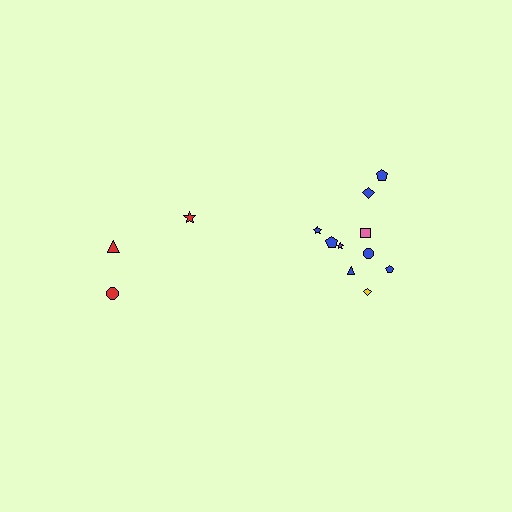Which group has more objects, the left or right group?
The right group.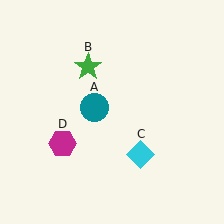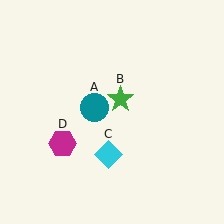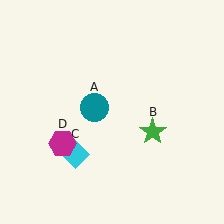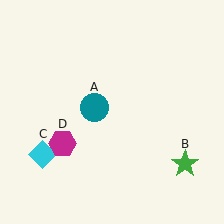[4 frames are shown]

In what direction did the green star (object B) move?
The green star (object B) moved down and to the right.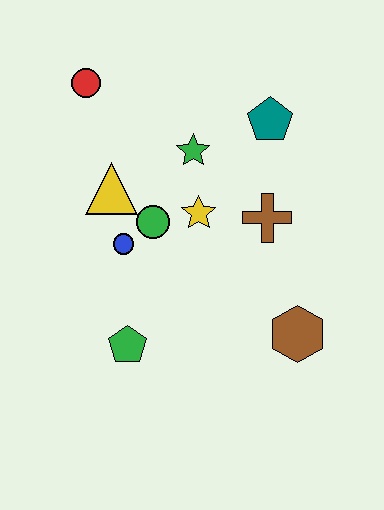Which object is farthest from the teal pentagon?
The green pentagon is farthest from the teal pentagon.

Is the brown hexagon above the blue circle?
No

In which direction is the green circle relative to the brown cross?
The green circle is to the left of the brown cross.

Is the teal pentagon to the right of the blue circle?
Yes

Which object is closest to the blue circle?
The green circle is closest to the blue circle.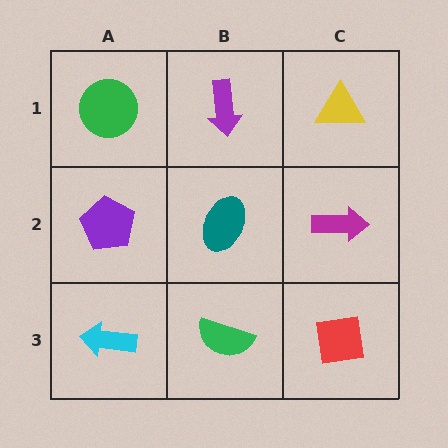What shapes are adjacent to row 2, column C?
A yellow triangle (row 1, column C), a red square (row 3, column C), a teal ellipse (row 2, column B).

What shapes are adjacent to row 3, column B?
A teal ellipse (row 2, column B), a cyan arrow (row 3, column A), a red square (row 3, column C).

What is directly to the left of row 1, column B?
A green circle.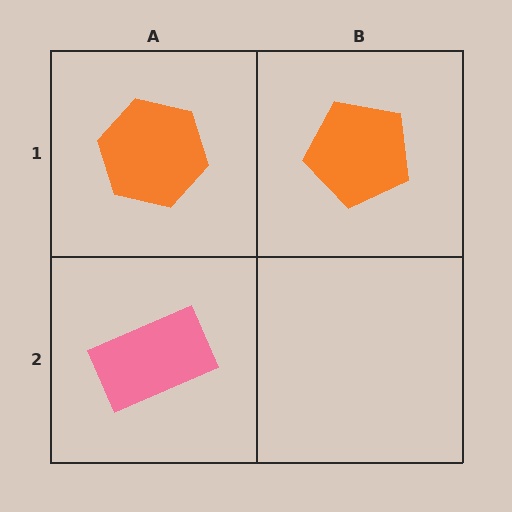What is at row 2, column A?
A pink rectangle.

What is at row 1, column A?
An orange hexagon.